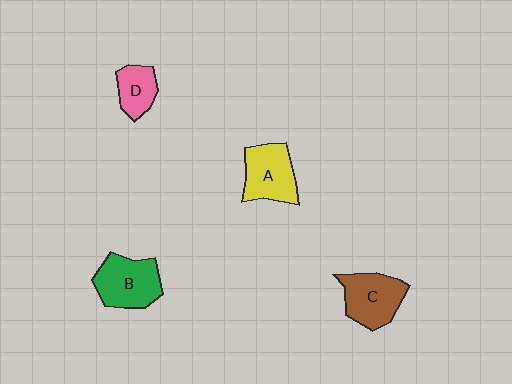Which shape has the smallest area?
Shape D (pink).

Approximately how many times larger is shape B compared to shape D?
Approximately 1.7 times.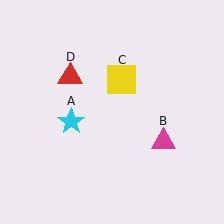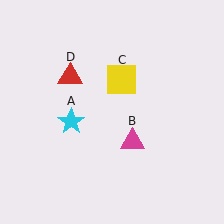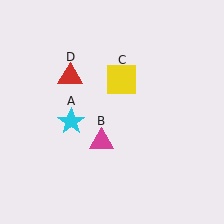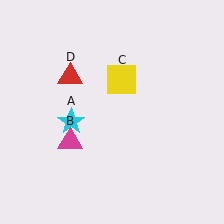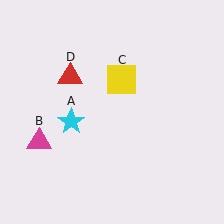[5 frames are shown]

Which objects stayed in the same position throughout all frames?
Cyan star (object A) and yellow square (object C) and red triangle (object D) remained stationary.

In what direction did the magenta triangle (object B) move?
The magenta triangle (object B) moved left.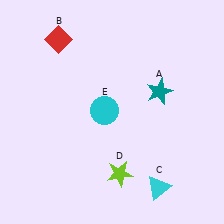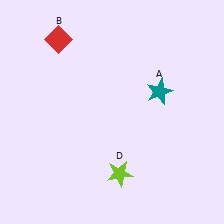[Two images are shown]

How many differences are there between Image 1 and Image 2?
There are 2 differences between the two images.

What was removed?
The cyan triangle (C), the cyan circle (E) were removed in Image 2.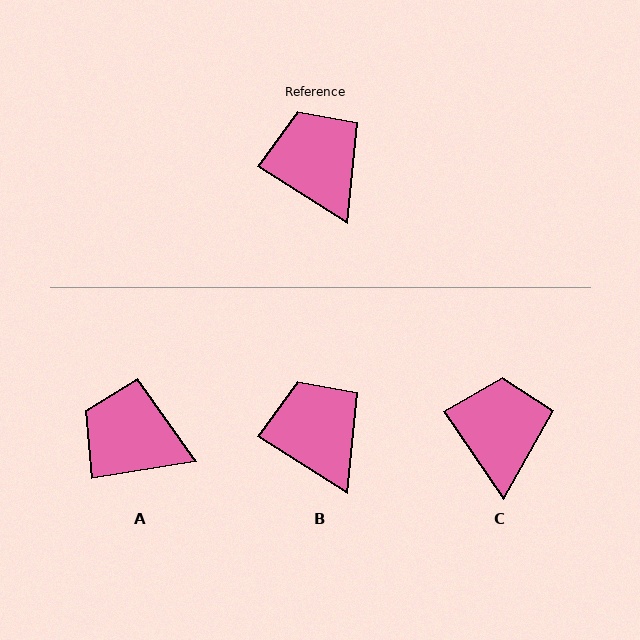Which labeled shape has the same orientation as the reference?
B.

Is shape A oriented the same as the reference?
No, it is off by about 41 degrees.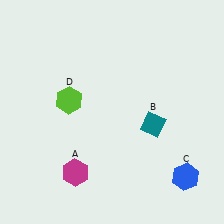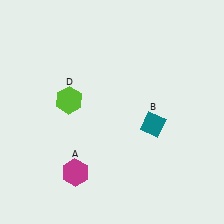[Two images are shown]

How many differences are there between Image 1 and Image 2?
There is 1 difference between the two images.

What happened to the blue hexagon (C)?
The blue hexagon (C) was removed in Image 2. It was in the bottom-right area of Image 1.